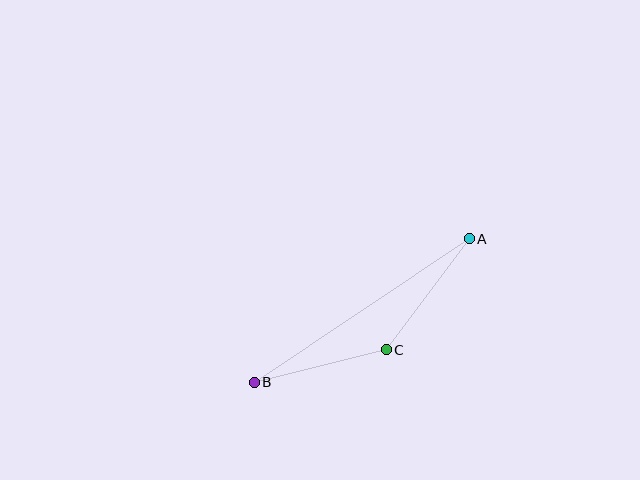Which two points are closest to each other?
Points B and C are closest to each other.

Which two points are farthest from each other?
Points A and B are farthest from each other.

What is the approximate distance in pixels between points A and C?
The distance between A and C is approximately 139 pixels.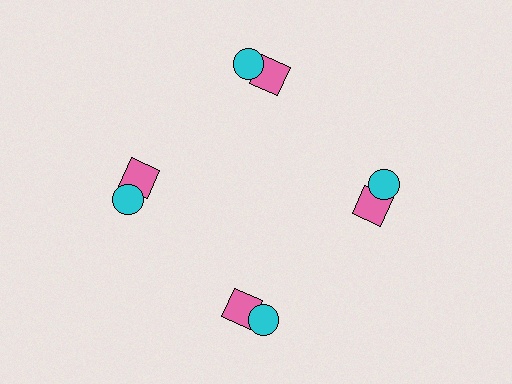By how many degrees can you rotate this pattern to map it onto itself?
The pattern maps onto itself every 90 degrees of rotation.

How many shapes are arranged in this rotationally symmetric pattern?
There are 8 shapes, arranged in 4 groups of 2.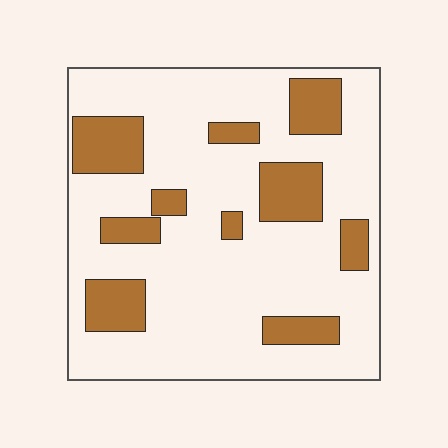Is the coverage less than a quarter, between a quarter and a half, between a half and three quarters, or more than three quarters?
Less than a quarter.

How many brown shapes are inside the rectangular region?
10.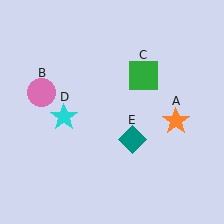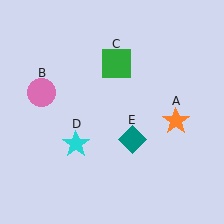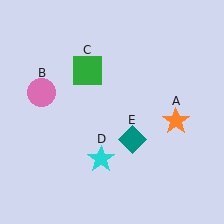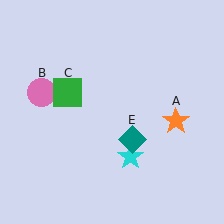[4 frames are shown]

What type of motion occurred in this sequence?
The green square (object C), cyan star (object D) rotated counterclockwise around the center of the scene.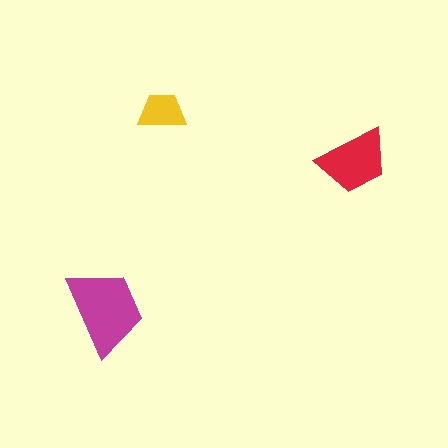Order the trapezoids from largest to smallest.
the magenta one, the red one, the yellow one.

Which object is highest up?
The yellow trapezoid is topmost.